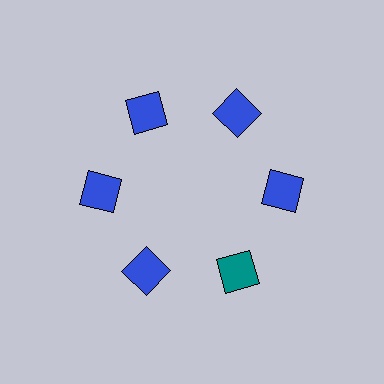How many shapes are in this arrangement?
There are 6 shapes arranged in a ring pattern.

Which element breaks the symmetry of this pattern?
The teal square at roughly the 5 o'clock position breaks the symmetry. All other shapes are blue squares.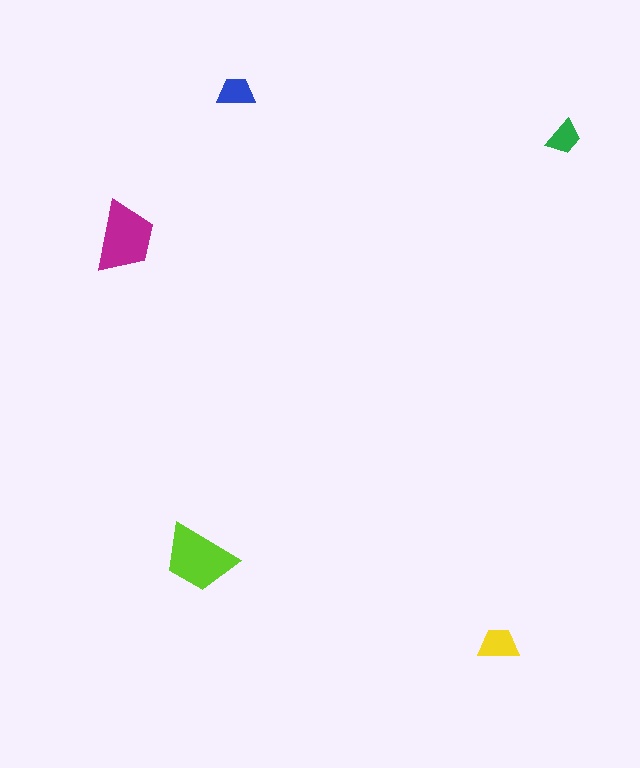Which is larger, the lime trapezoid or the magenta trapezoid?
The lime one.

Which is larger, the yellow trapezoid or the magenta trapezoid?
The magenta one.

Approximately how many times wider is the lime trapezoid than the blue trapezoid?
About 2 times wider.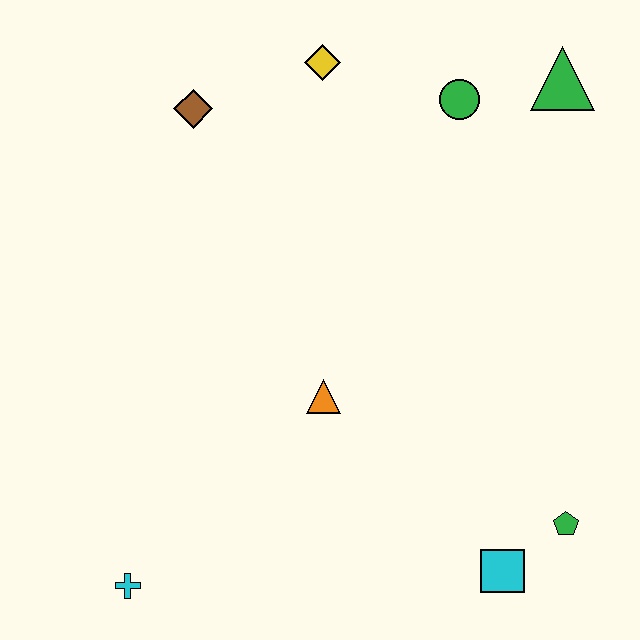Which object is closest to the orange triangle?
The cyan square is closest to the orange triangle.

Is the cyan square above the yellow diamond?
No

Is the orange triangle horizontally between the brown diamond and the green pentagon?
Yes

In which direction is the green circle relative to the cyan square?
The green circle is above the cyan square.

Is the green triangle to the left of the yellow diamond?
No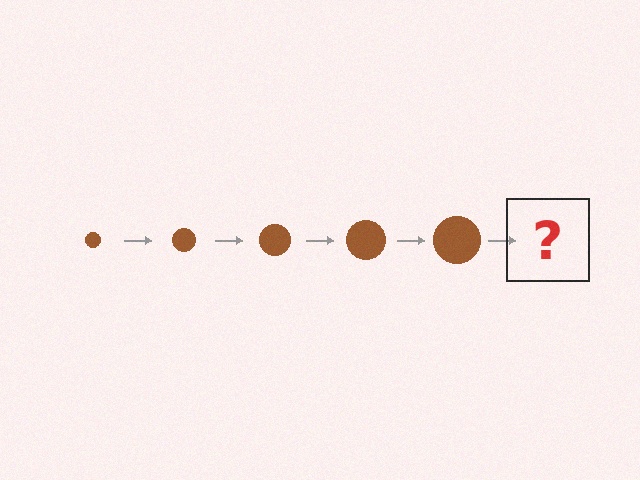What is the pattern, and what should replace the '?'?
The pattern is that the circle gets progressively larger each step. The '?' should be a brown circle, larger than the previous one.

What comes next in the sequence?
The next element should be a brown circle, larger than the previous one.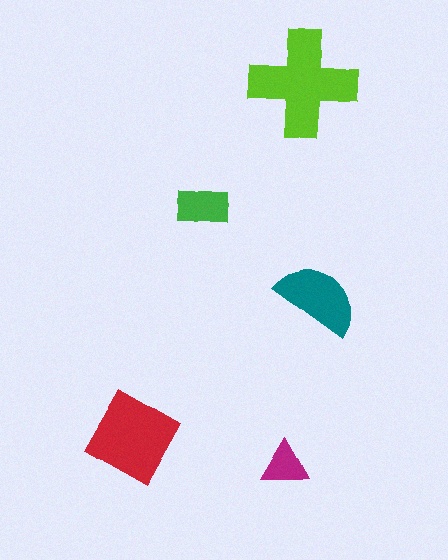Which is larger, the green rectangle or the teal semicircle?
The teal semicircle.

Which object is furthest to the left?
The red diamond is leftmost.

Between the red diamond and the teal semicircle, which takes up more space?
The red diamond.